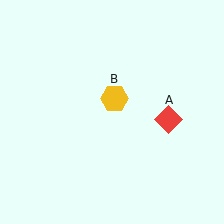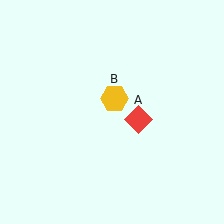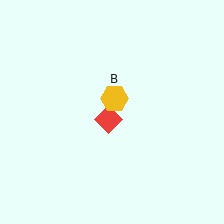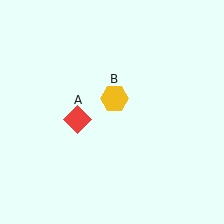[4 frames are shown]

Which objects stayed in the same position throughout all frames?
Yellow hexagon (object B) remained stationary.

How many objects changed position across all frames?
1 object changed position: red diamond (object A).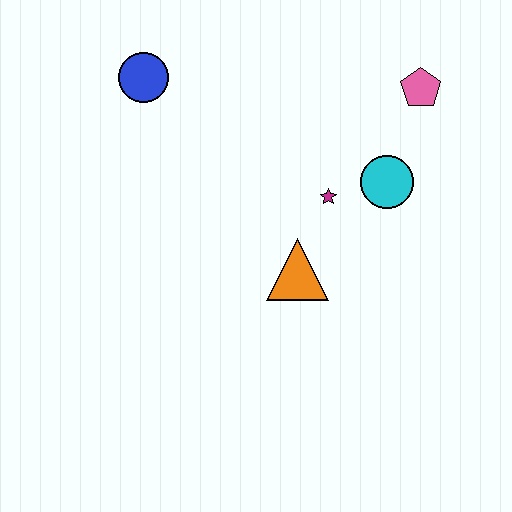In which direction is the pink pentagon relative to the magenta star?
The pink pentagon is above the magenta star.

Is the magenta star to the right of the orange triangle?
Yes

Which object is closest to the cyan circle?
The magenta star is closest to the cyan circle.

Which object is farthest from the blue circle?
The pink pentagon is farthest from the blue circle.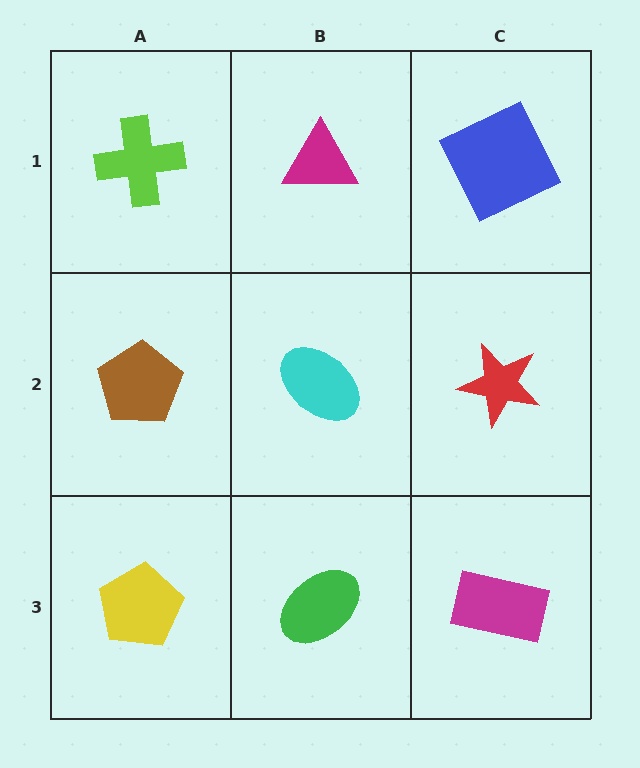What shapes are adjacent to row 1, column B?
A cyan ellipse (row 2, column B), a lime cross (row 1, column A), a blue square (row 1, column C).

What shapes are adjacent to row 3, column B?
A cyan ellipse (row 2, column B), a yellow pentagon (row 3, column A), a magenta rectangle (row 3, column C).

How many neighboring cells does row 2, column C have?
3.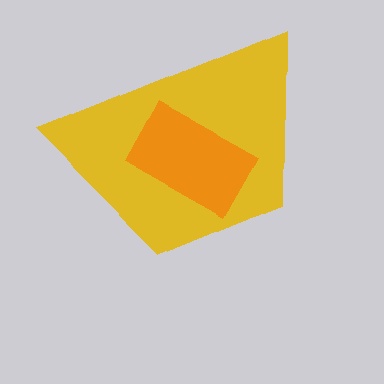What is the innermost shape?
The orange rectangle.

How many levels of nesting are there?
2.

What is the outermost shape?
The yellow trapezoid.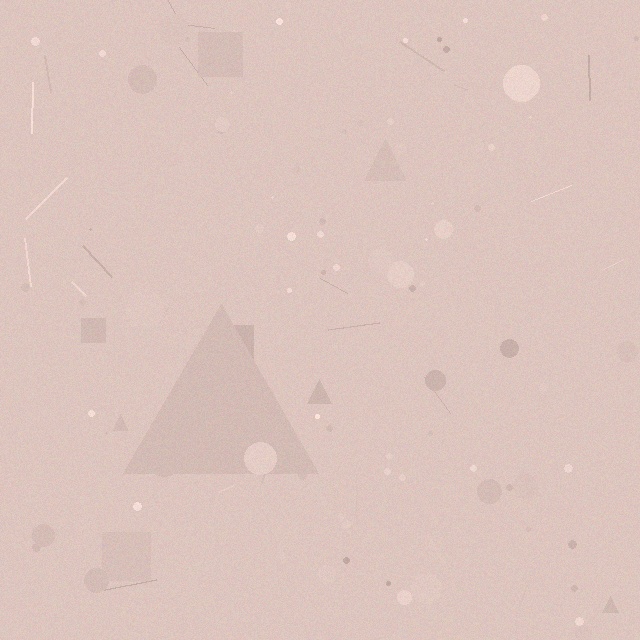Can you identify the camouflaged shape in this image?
The camouflaged shape is a triangle.